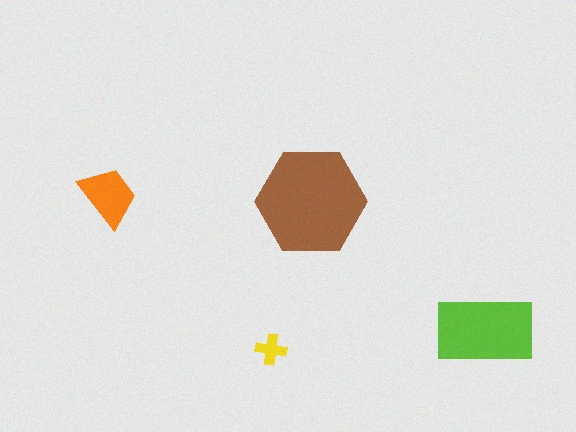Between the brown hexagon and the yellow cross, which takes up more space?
The brown hexagon.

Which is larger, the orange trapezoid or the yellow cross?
The orange trapezoid.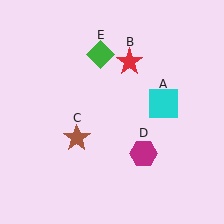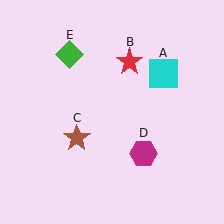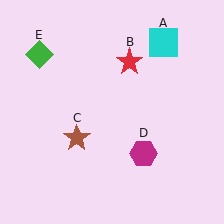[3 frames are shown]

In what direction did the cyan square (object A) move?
The cyan square (object A) moved up.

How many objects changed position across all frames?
2 objects changed position: cyan square (object A), green diamond (object E).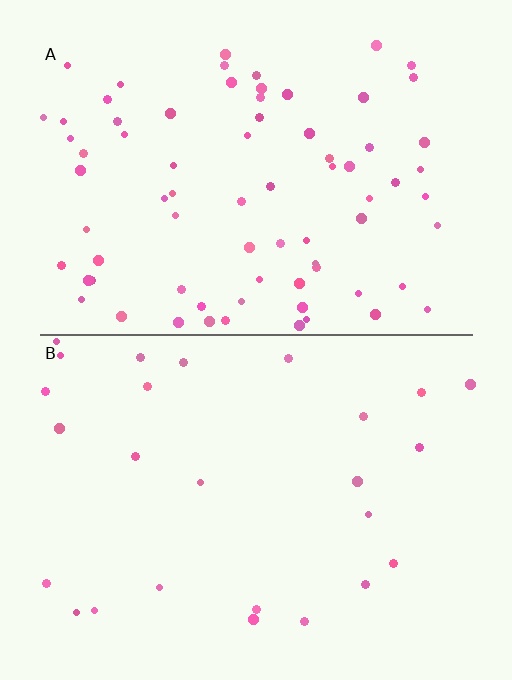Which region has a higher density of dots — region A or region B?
A (the top).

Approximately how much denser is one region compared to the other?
Approximately 2.9× — region A over region B.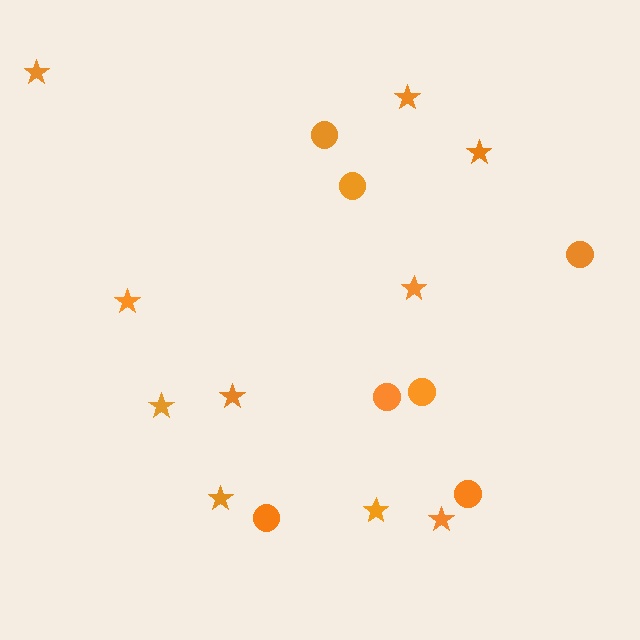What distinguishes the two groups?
There are 2 groups: one group of stars (10) and one group of circles (7).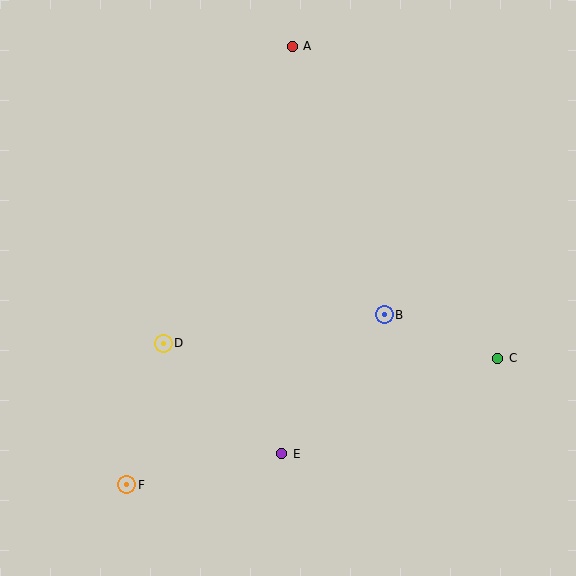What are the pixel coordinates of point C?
Point C is at (498, 358).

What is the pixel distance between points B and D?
The distance between B and D is 223 pixels.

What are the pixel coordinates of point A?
Point A is at (292, 46).